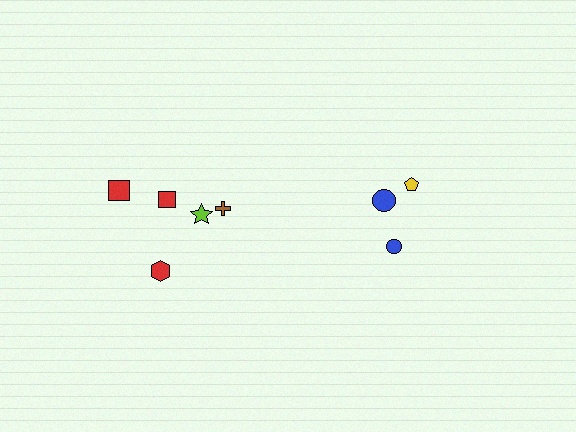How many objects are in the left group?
There are 5 objects.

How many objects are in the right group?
There are 3 objects.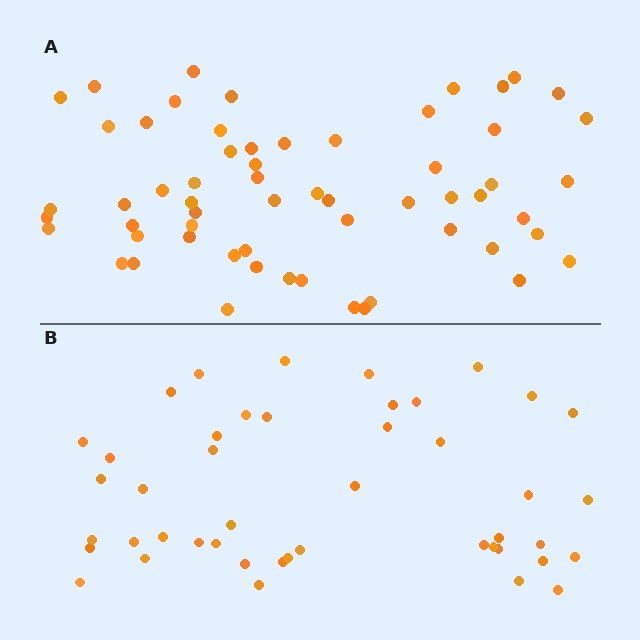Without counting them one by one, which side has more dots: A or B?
Region A (the top region) has more dots.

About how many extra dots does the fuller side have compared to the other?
Region A has approximately 15 more dots than region B.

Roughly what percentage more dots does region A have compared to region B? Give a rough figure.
About 35% more.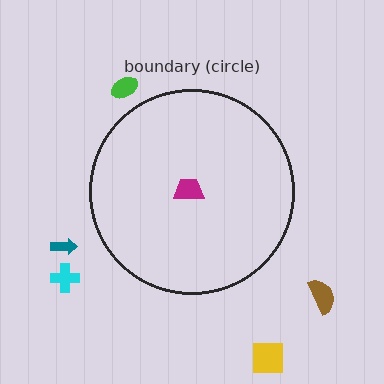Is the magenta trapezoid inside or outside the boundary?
Inside.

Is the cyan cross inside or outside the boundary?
Outside.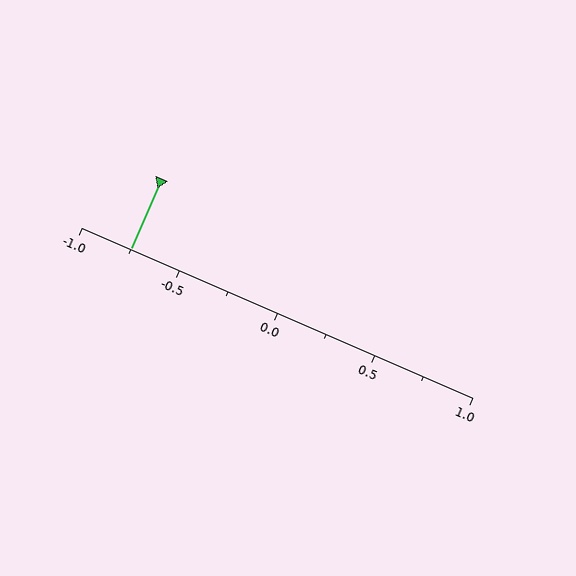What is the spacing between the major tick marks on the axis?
The major ticks are spaced 0.5 apart.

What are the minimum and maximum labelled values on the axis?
The axis runs from -1.0 to 1.0.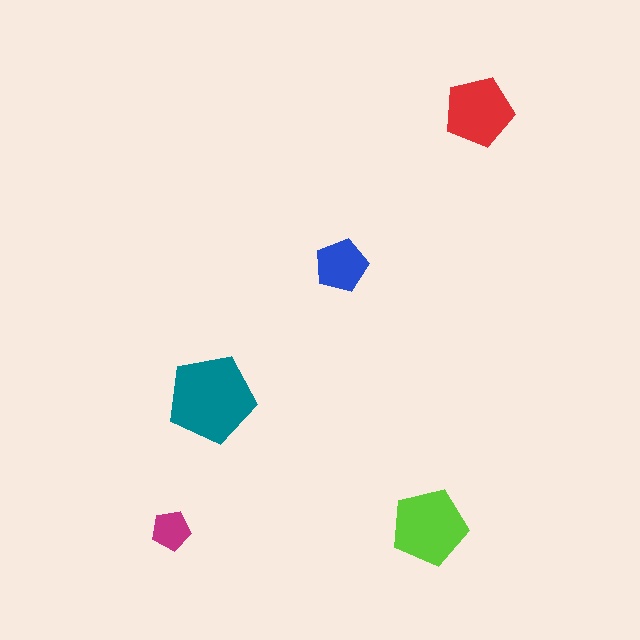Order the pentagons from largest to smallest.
the teal one, the lime one, the red one, the blue one, the magenta one.